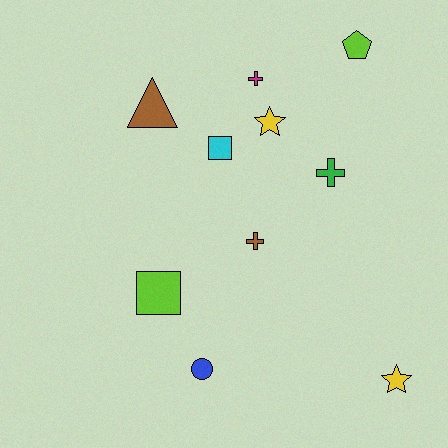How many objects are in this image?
There are 10 objects.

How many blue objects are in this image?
There is 1 blue object.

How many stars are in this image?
There are 2 stars.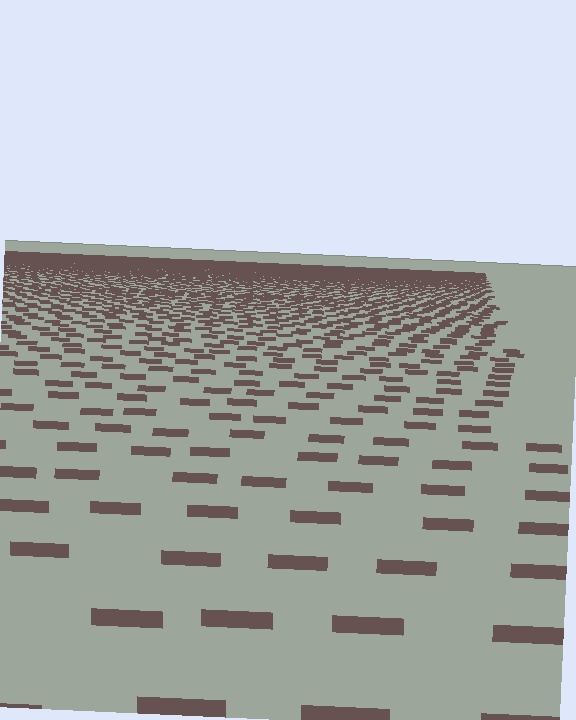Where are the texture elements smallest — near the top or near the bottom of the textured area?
Near the top.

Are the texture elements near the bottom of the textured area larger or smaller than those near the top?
Larger. Near the bottom, elements are closer to the viewer and appear at a bigger on-screen size.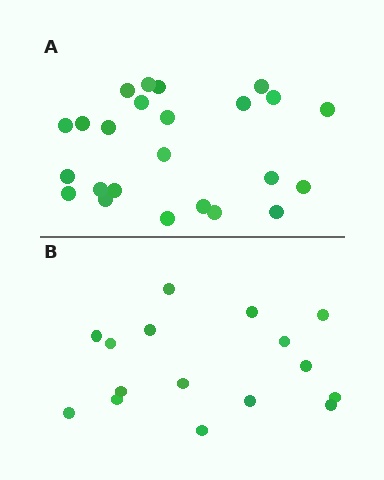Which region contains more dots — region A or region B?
Region A (the top region) has more dots.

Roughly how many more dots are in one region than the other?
Region A has roughly 8 or so more dots than region B.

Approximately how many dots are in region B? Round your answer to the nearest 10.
About 20 dots. (The exact count is 16, which rounds to 20.)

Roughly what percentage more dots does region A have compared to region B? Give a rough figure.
About 50% more.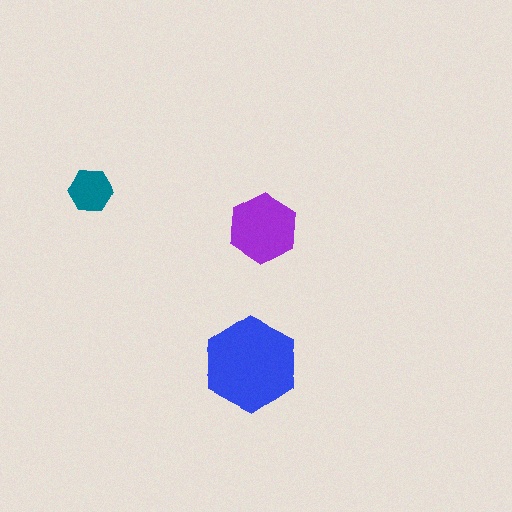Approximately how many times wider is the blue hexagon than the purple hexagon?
About 1.5 times wider.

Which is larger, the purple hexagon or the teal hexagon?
The purple one.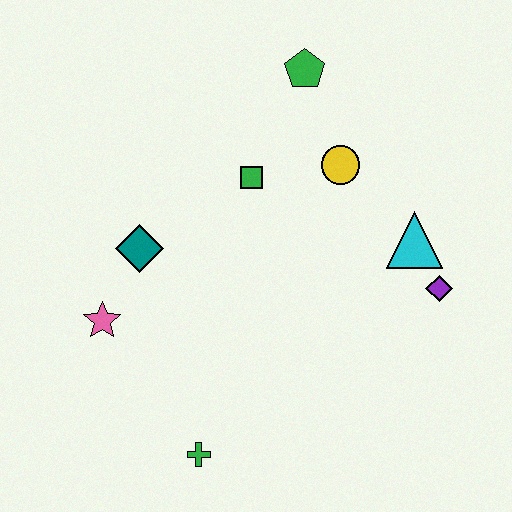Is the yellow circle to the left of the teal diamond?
No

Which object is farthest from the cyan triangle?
The pink star is farthest from the cyan triangle.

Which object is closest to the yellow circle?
The green square is closest to the yellow circle.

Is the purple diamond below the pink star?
No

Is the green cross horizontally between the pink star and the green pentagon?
Yes